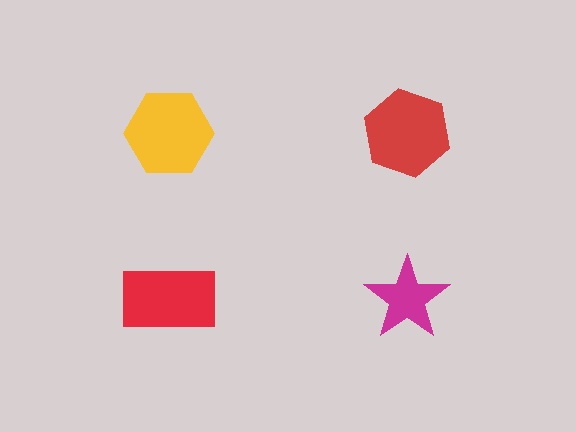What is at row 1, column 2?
A red hexagon.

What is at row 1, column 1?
A yellow hexagon.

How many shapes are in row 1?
2 shapes.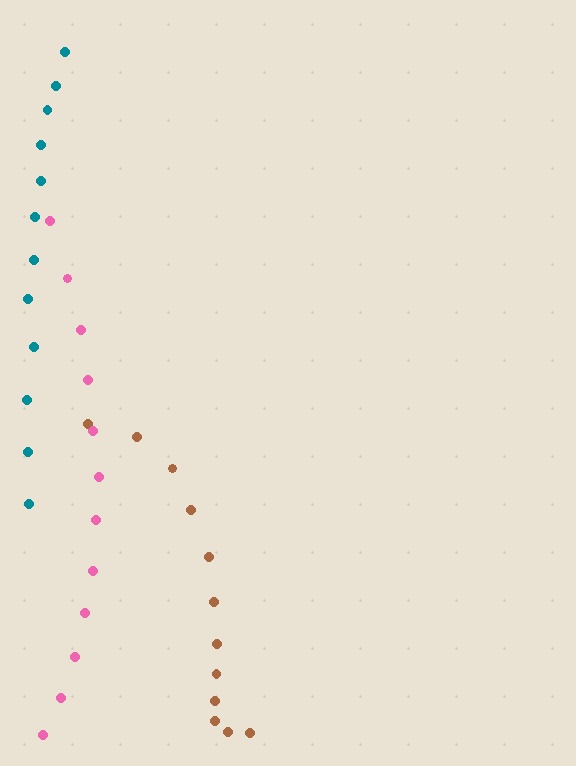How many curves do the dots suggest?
There are 3 distinct paths.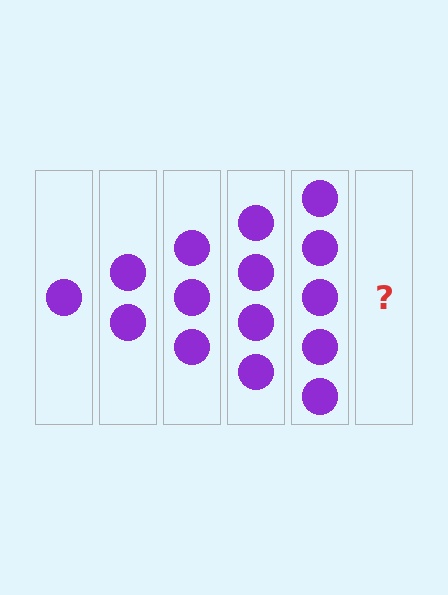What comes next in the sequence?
The next element should be 6 circles.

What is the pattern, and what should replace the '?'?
The pattern is that each step adds one more circle. The '?' should be 6 circles.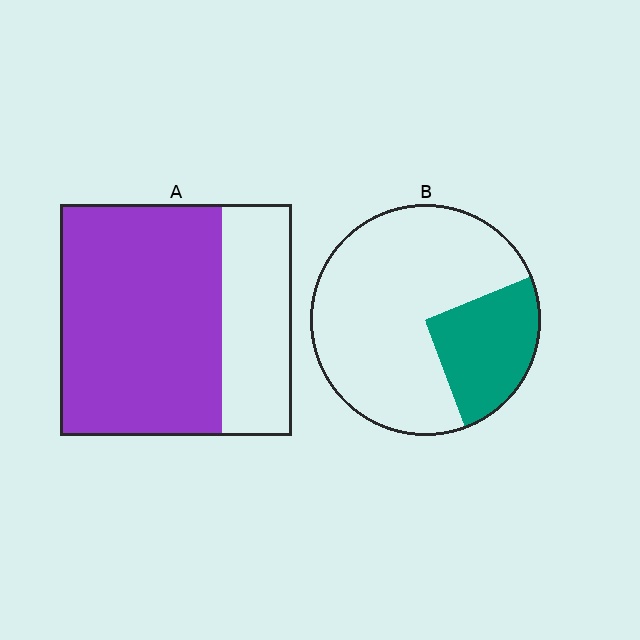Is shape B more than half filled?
No.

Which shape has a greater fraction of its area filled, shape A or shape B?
Shape A.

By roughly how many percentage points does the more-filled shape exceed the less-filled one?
By roughly 45 percentage points (A over B).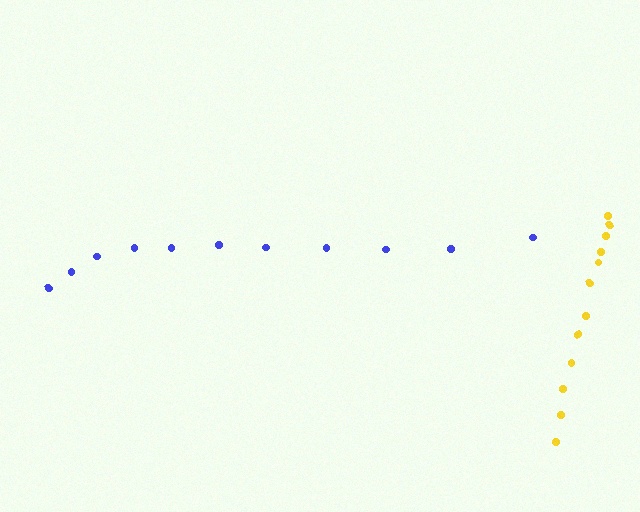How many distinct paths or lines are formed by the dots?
There are 2 distinct paths.